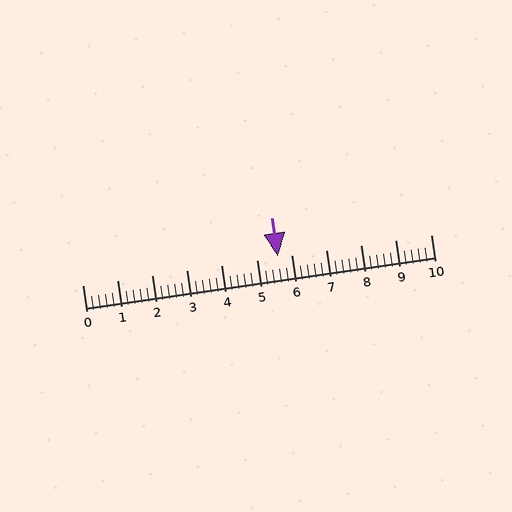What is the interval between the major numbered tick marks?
The major tick marks are spaced 1 units apart.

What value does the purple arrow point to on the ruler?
The purple arrow points to approximately 5.6.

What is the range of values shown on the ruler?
The ruler shows values from 0 to 10.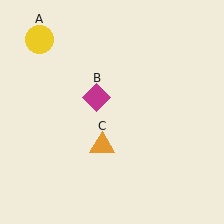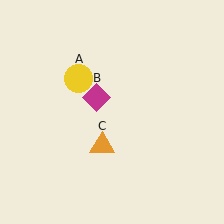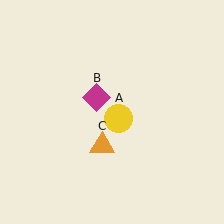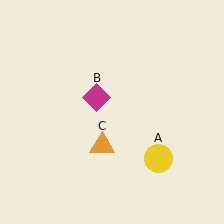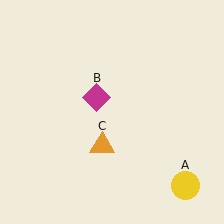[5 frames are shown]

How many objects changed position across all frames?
1 object changed position: yellow circle (object A).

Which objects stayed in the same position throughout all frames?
Magenta diamond (object B) and orange triangle (object C) remained stationary.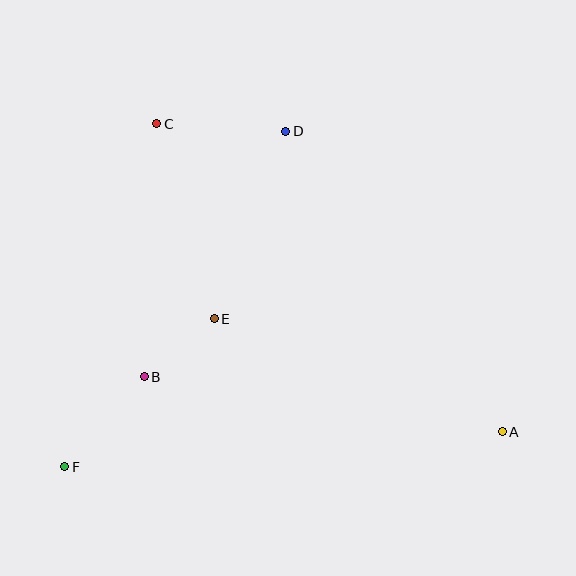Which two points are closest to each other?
Points B and E are closest to each other.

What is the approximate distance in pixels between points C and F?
The distance between C and F is approximately 355 pixels.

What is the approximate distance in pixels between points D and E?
The distance between D and E is approximately 200 pixels.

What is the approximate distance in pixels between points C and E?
The distance between C and E is approximately 203 pixels.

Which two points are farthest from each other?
Points A and C are farthest from each other.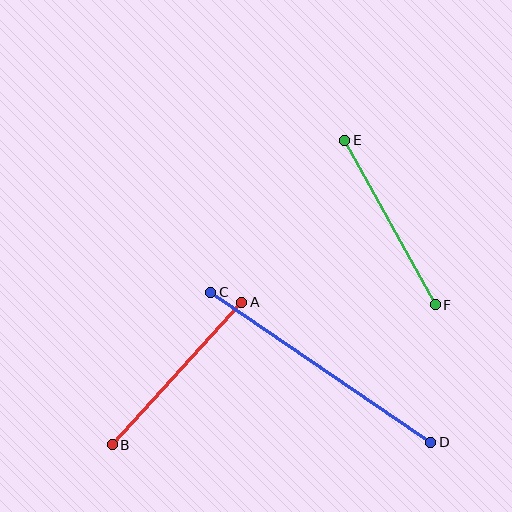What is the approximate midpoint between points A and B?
The midpoint is at approximately (177, 373) pixels.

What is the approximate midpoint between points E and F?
The midpoint is at approximately (390, 223) pixels.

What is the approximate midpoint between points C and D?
The midpoint is at approximately (321, 367) pixels.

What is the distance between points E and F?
The distance is approximately 187 pixels.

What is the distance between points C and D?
The distance is approximately 266 pixels.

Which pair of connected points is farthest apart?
Points C and D are farthest apart.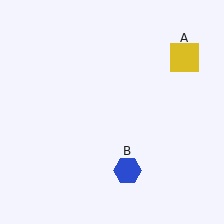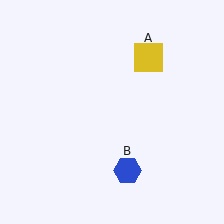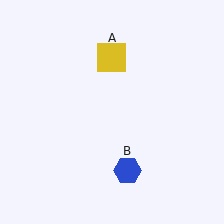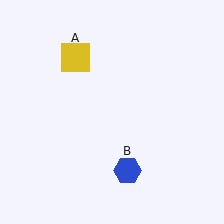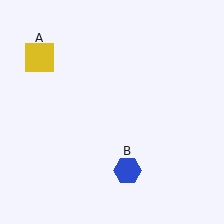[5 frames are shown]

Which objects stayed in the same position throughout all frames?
Blue hexagon (object B) remained stationary.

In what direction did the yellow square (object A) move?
The yellow square (object A) moved left.